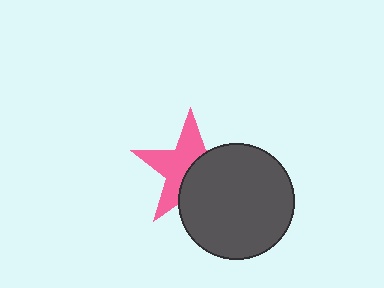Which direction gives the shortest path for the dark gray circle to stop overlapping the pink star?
Moving toward the lower-right gives the shortest separation.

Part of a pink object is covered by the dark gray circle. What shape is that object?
It is a star.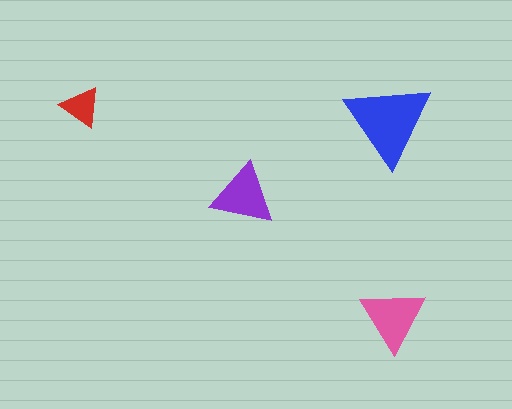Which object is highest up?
The red triangle is topmost.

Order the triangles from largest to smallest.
the blue one, the pink one, the purple one, the red one.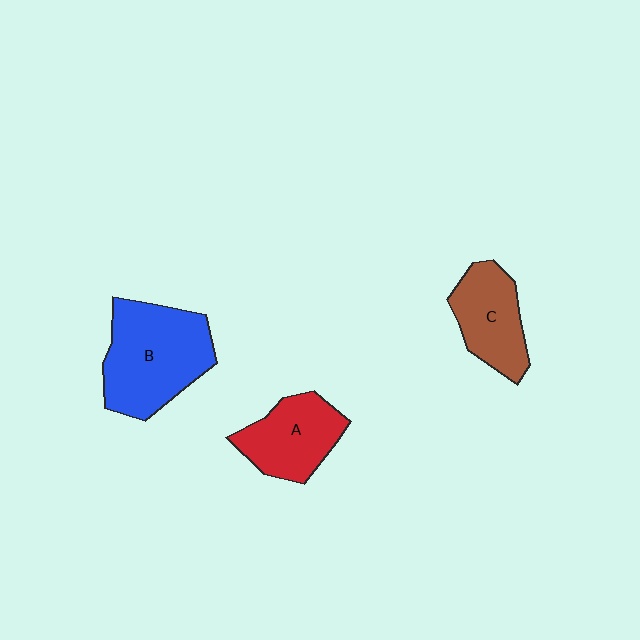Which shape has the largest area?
Shape B (blue).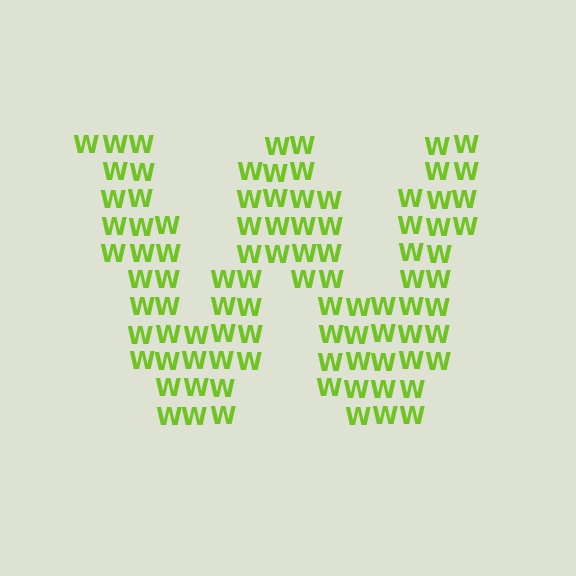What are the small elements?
The small elements are letter W's.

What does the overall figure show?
The overall figure shows the letter W.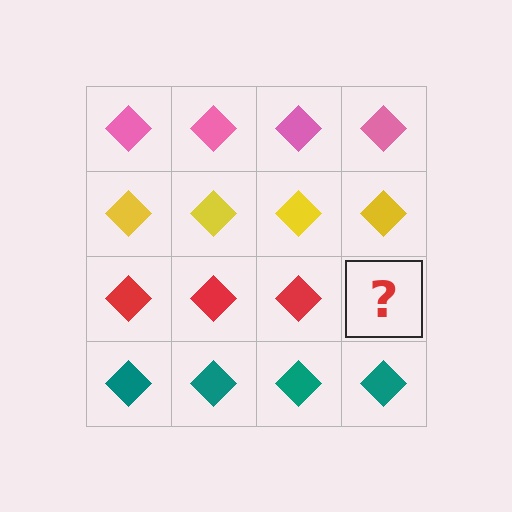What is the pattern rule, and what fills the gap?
The rule is that each row has a consistent color. The gap should be filled with a red diamond.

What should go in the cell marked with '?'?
The missing cell should contain a red diamond.